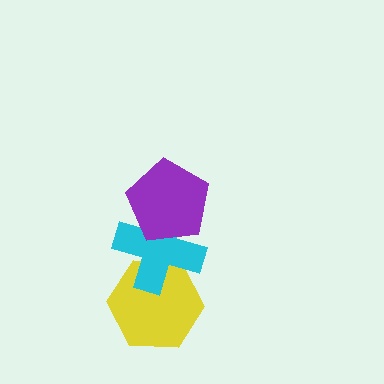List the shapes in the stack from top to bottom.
From top to bottom: the purple pentagon, the cyan cross, the yellow hexagon.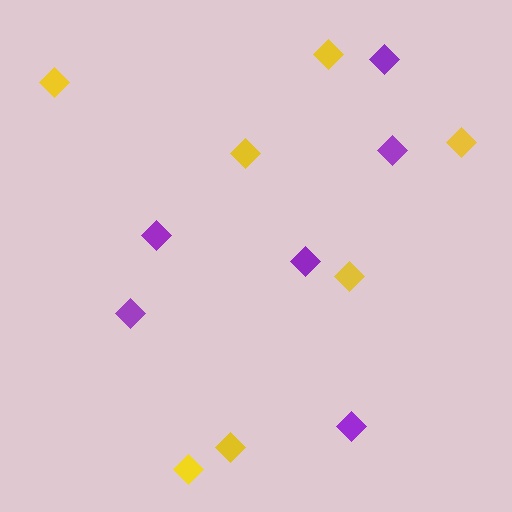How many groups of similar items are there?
There are 2 groups: one group of purple diamonds (6) and one group of yellow diamonds (7).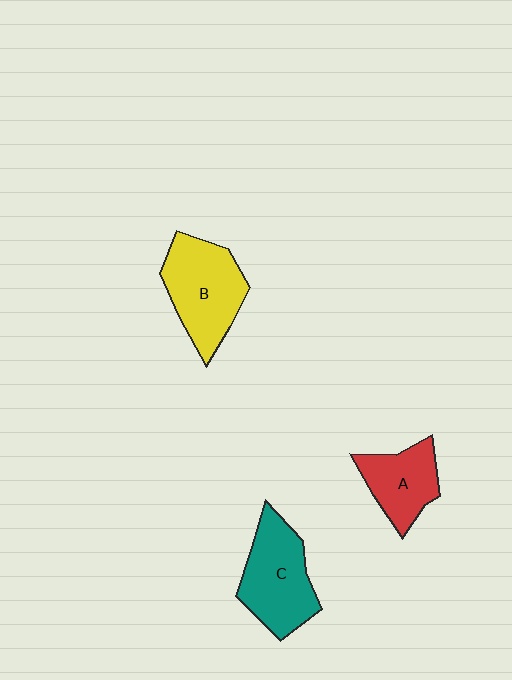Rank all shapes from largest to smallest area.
From largest to smallest: B (yellow), C (teal), A (red).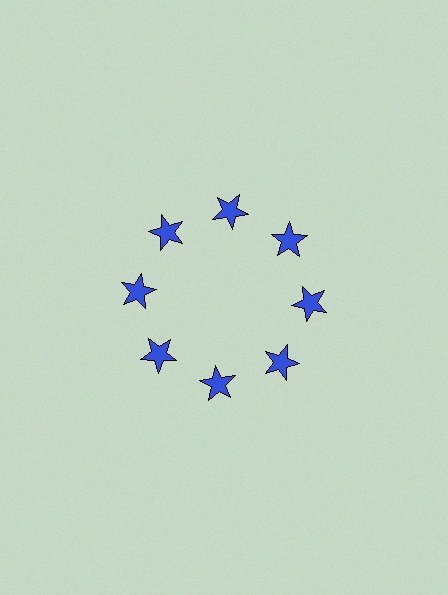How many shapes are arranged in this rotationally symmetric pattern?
There are 8 shapes, arranged in 8 groups of 1.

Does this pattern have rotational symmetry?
Yes, this pattern has 8-fold rotational symmetry. It looks the same after rotating 45 degrees around the center.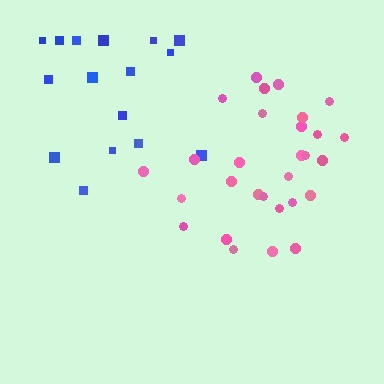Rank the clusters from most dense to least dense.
pink, blue.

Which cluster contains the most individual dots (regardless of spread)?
Pink (29).